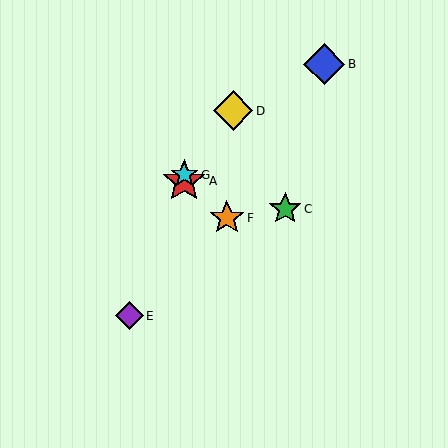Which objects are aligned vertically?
Objects A, G are aligned vertically.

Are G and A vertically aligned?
Yes, both are at x≈184.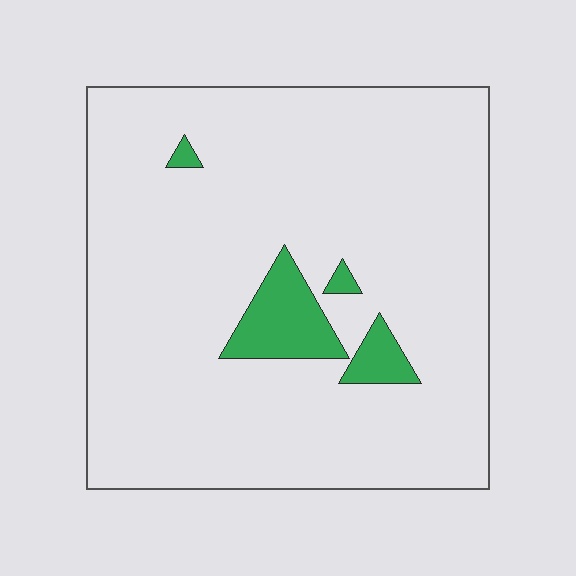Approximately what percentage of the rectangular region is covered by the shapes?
Approximately 5%.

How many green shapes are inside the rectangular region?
4.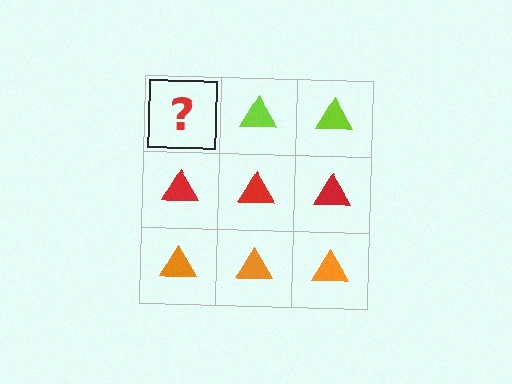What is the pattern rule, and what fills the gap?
The rule is that each row has a consistent color. The gap should be filled with a lime triangle.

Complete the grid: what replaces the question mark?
The question mark should be replaced with a lime triangle.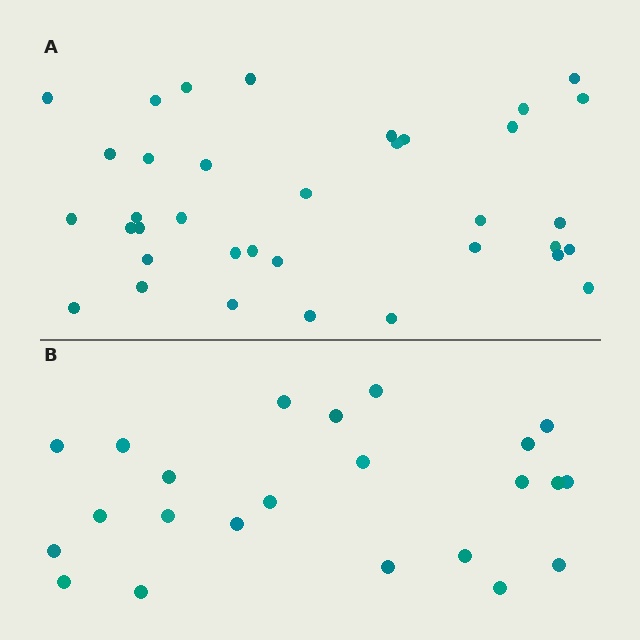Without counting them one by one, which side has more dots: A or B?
Region A (the top region) has more dots.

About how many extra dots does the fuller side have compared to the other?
Region A has approximately 15 more dots than region B.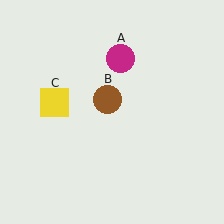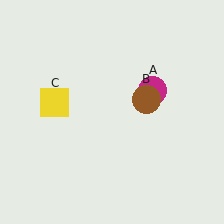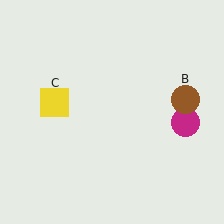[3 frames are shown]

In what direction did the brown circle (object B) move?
The brown circle (object B) moved right.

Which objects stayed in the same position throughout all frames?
Yellow square (object C) remained stationary.